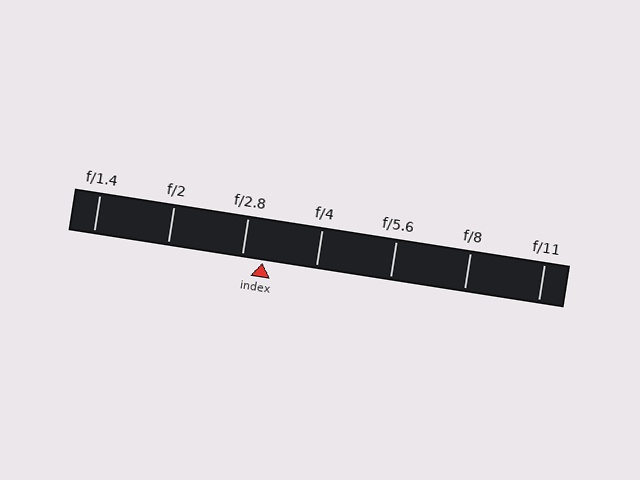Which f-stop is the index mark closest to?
The index mark is closest to f/2.8.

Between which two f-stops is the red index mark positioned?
The index mark is between f/2.8 and f/4.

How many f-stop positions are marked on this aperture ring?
There are 7 f-stop positions marked.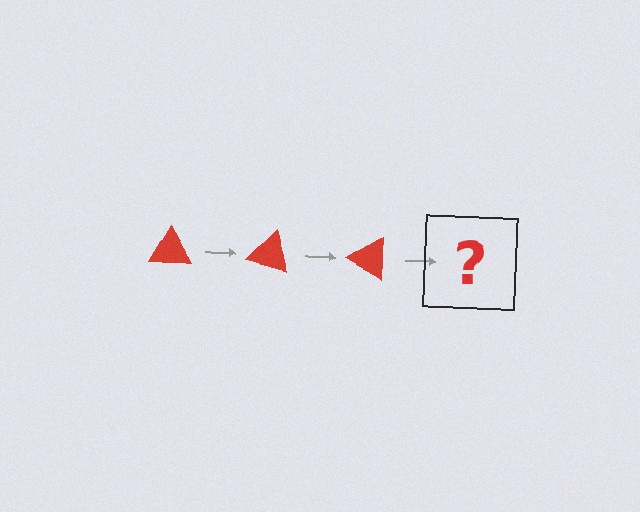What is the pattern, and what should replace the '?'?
The pattern is that the triangle rotates 15 degrees each step. The '?' should be a red triangle rotated 45 degrees.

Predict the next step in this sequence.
The next step is a red triangle rotated 45 degrees.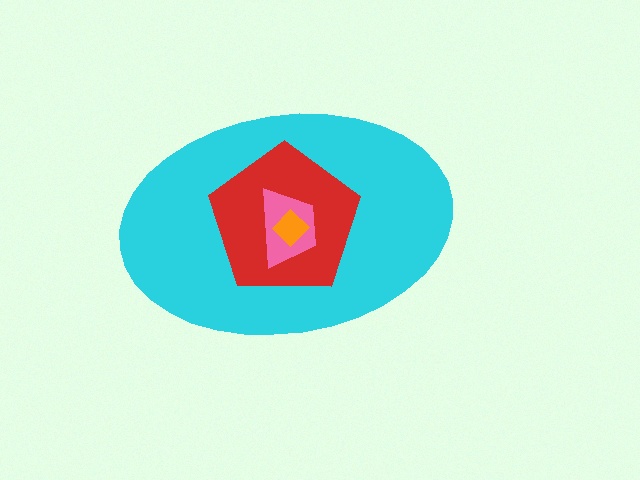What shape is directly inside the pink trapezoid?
The orange diamond.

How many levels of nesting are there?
4.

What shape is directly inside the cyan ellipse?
The red pentagon.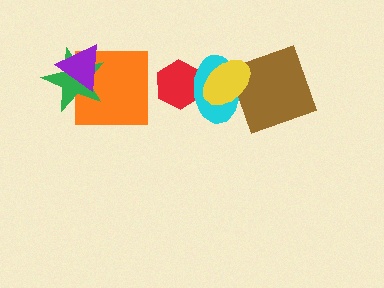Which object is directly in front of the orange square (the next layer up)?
The green star is directly in front of the orange square.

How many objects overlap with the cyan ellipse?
3 objects overlap with the cyan ellipse.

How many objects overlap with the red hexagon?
2 objects overlap with the red hexagon.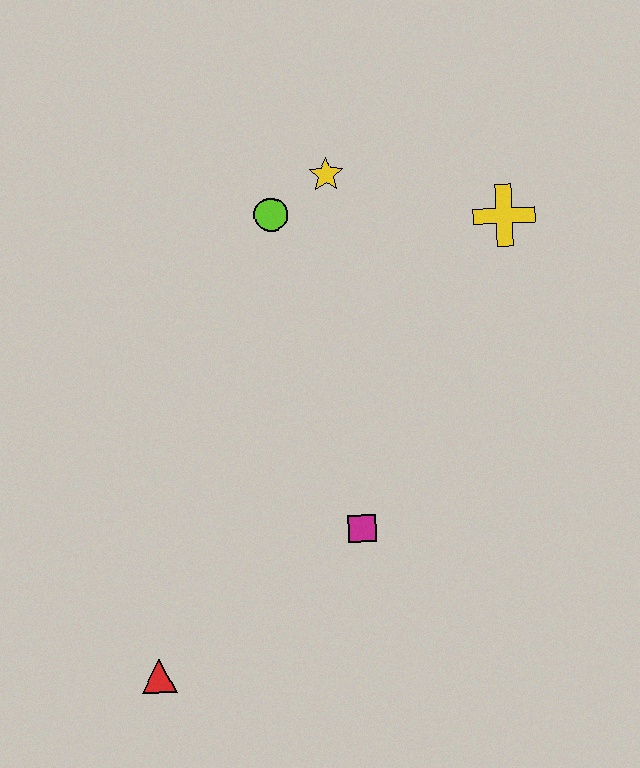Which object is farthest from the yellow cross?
The red triangle is farthest from the yellow cross.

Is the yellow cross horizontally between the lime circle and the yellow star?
No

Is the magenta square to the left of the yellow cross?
Yes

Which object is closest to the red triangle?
The magenta square is closest to the red triangle.